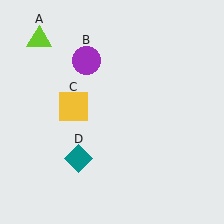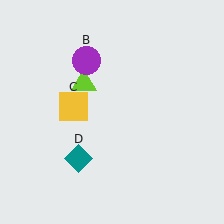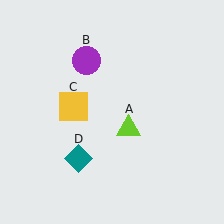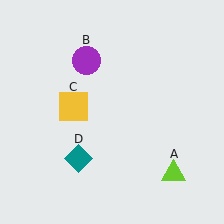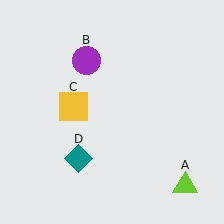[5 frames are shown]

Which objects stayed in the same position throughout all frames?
Purple circle (object B) and yellow square (object C) and teal diamond (object D) remained stationary.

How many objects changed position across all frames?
1 object changed position: lime triangle (object A).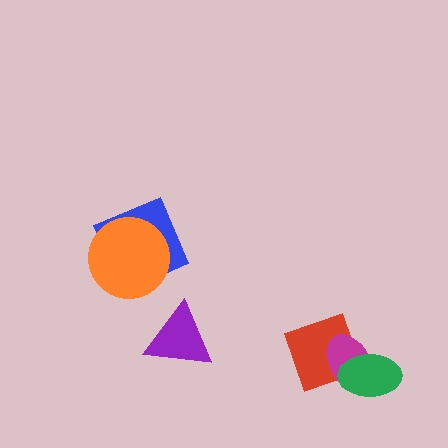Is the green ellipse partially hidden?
No, no other shape covers it.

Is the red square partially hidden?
Yes, it is partially covered by another shape.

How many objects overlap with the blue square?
1 object overlaps with the blue square.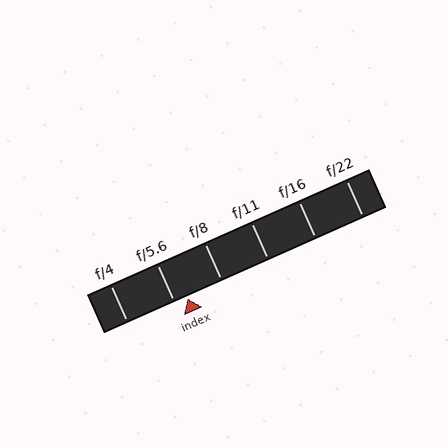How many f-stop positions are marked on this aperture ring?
There are 6 f-stop positions marked.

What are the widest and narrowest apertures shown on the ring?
The widest aperture shown is f/4 and the narrowest is f/22.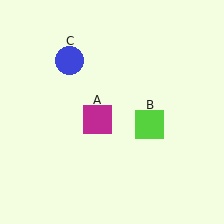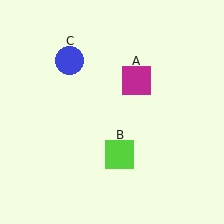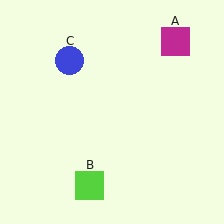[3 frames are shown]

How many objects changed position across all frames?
2 objects changed position: magenta square (object A), lime square (object B).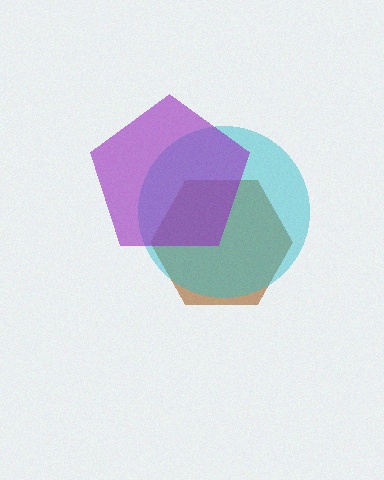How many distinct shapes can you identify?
There are 3 distinct shapes: a brown hexagon, a cyan circle, a purple pentagon.